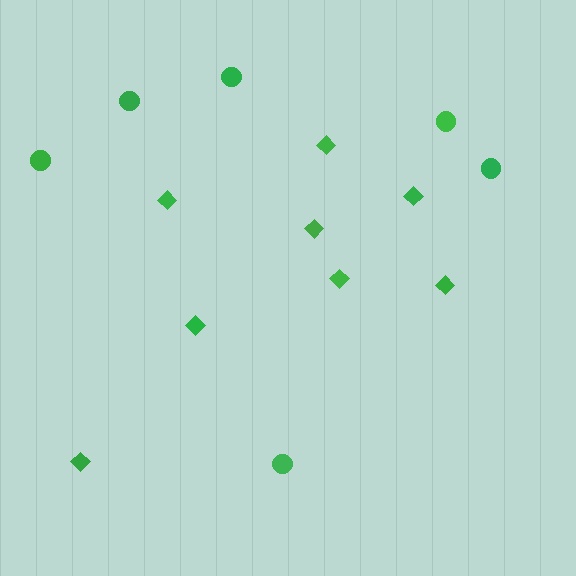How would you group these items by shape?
There are 2 groups: one group of diamonds (8) and one group of circles (6).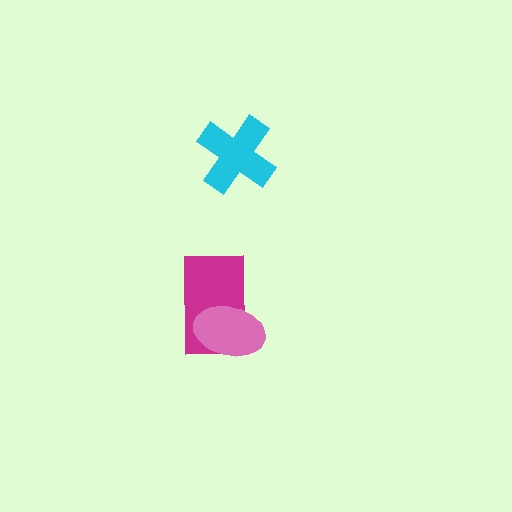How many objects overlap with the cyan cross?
0 objects overlap with the cyan cross.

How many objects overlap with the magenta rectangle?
1 object overlaps with the magenta rectangle.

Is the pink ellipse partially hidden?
No, no other shape covers it.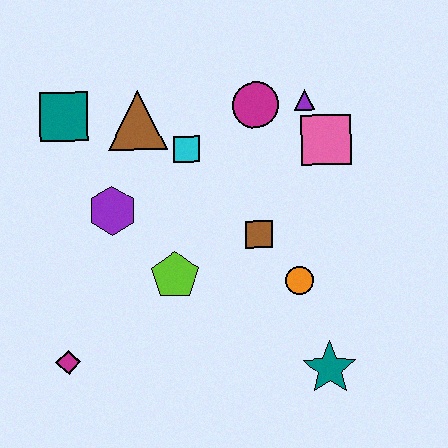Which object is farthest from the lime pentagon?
The purple triangle is farthest from the lime pentagon.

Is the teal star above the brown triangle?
No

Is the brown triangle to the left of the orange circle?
Yes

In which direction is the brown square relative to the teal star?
The brown square is above the teal star.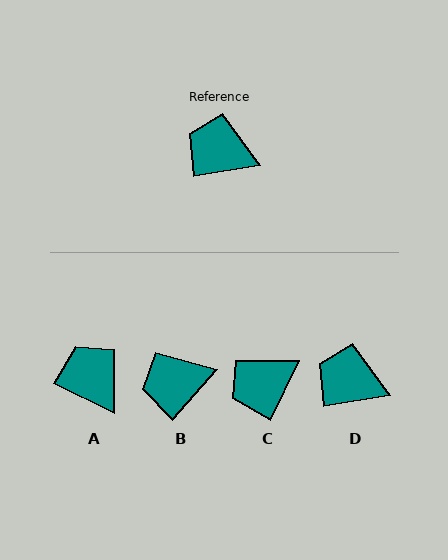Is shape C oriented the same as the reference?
No, it is off by about 54 degrees.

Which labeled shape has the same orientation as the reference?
D.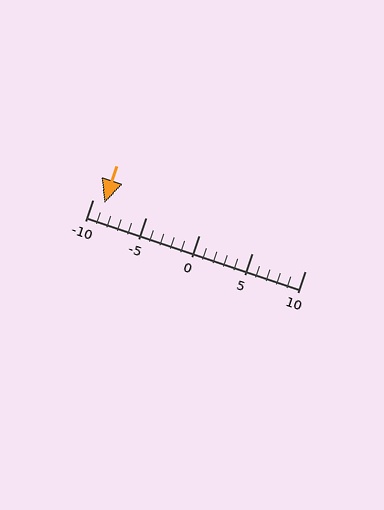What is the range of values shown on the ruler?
The ruler shows values from -10 to 10.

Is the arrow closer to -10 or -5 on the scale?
The arrow is closer to -10.